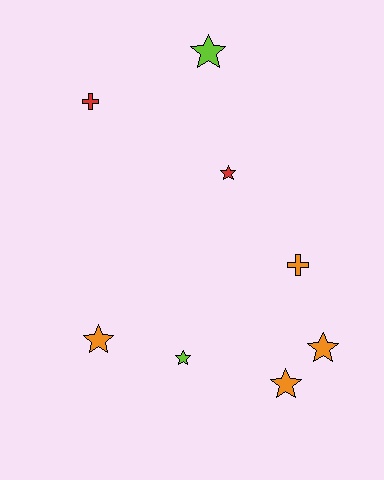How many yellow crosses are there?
There are no yellow crosses.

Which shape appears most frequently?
Star, with 6 objects.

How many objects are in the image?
There are 8 objects.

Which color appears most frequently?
Orange, with 4 objects.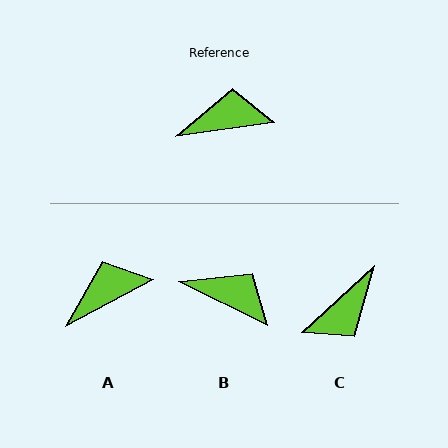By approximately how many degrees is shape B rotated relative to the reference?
Approximately 34 degrees clockwise.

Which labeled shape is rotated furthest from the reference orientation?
C, about 145 degrees away.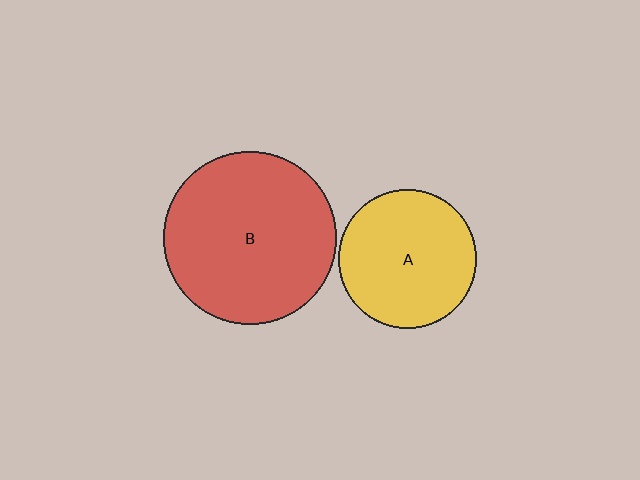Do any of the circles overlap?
No, none of the circles overlap.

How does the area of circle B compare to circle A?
Approximately 1.6 times.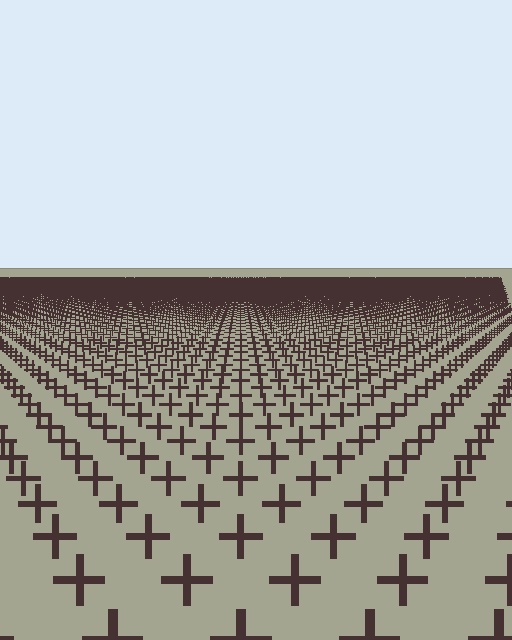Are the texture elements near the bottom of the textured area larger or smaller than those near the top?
Larger. Near the bottom, elements are closer to the viewer and appear at a bigger on-screen size.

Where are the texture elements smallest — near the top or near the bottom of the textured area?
Near the top.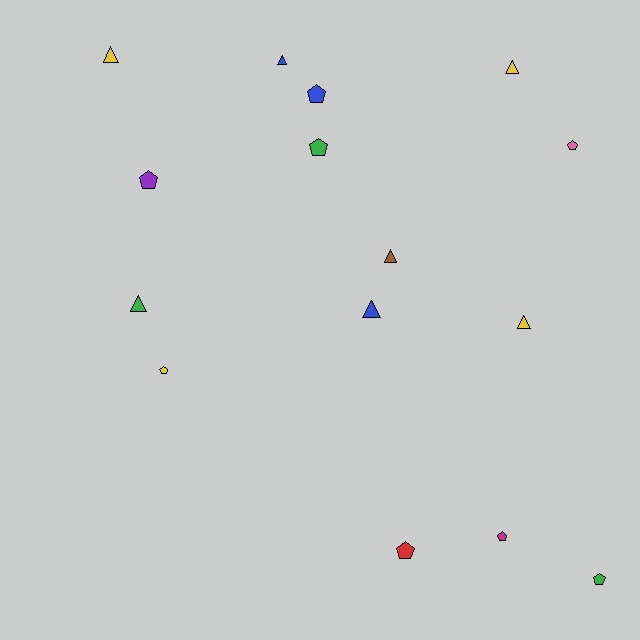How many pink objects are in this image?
There is 1 pink object.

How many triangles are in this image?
There are 7 triangles.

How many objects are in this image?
There are 15 objects.